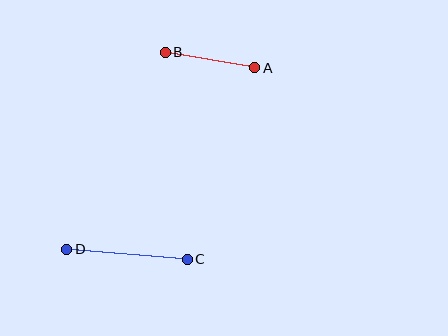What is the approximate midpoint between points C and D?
The midpoint is at approximately (127, 254) pixels.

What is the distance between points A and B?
The distance is approximately 91 pixels.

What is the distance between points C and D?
The distance is approximately 121 pixels.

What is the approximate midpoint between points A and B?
The midpoint is at approximately (210, 60) pixels.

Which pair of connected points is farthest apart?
Points C and D are farthest apart.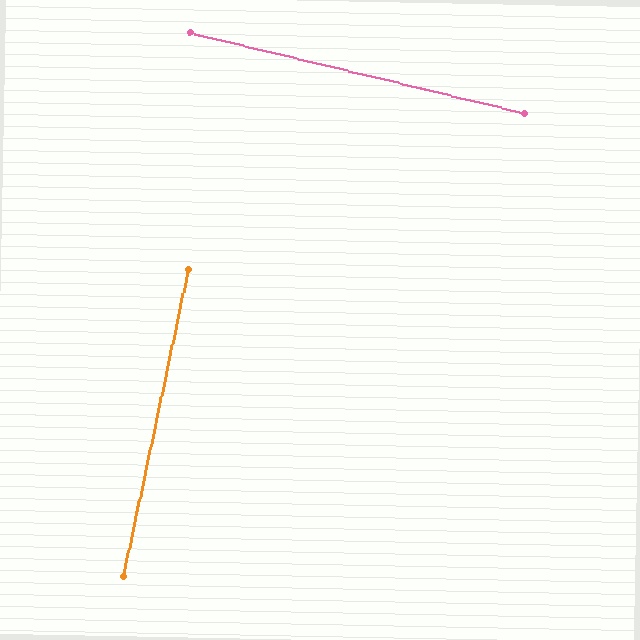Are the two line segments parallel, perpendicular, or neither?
Perpendicular — they meet at approximately 88°.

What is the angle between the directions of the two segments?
Approximately 88 degrees.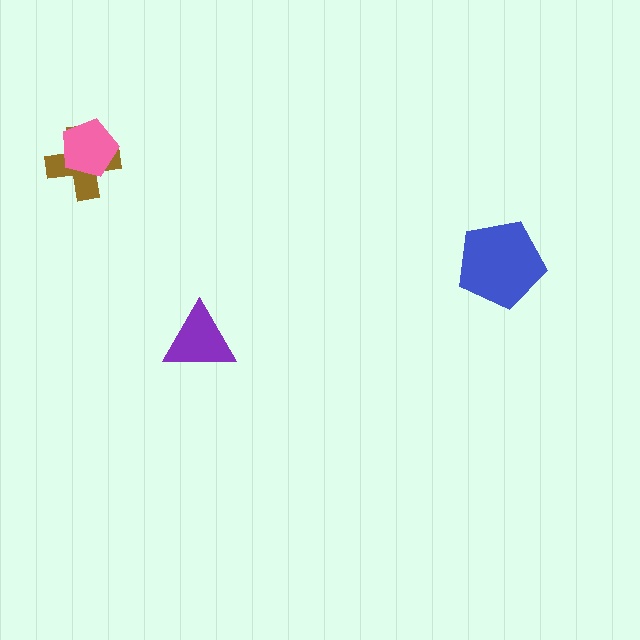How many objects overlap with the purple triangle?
0 objects overlap with the purple triangle.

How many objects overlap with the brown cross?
1 object overlaps with the brown cross.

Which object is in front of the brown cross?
The pink pentagon is in front of the brown cross.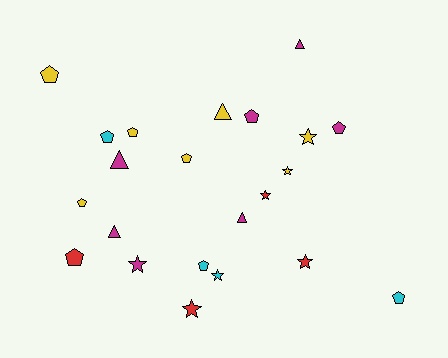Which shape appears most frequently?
Pentagon, with 10 objects.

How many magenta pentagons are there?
There are 2 magenta pentagons.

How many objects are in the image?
There are 22 objects.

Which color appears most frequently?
Yellow, with 7 objects.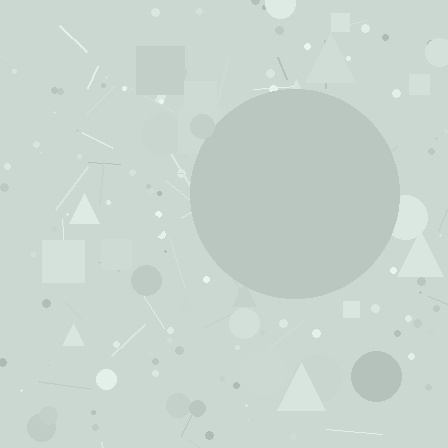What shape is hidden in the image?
A circle is hidden in the image.